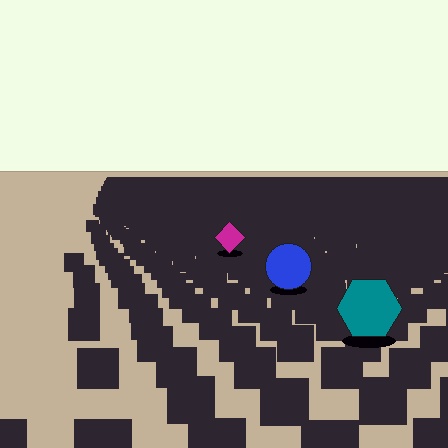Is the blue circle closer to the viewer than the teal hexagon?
No. The teal hexagon is closer — you can tell from the texture gradient: the ground texture is coarser near it.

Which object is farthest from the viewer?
The magenta diamond is farthest from the viewer. It appears smaller and the ground texture around it is denser.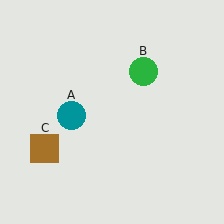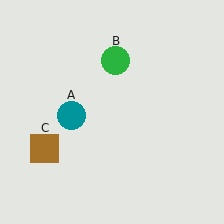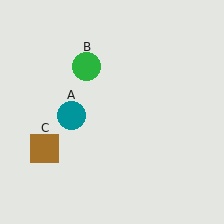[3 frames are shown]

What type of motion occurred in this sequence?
The green circle (object B) rotated counterclockwise around the center of the scene.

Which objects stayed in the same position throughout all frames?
Teal circle (object A) and brown square (object C) remained stationary.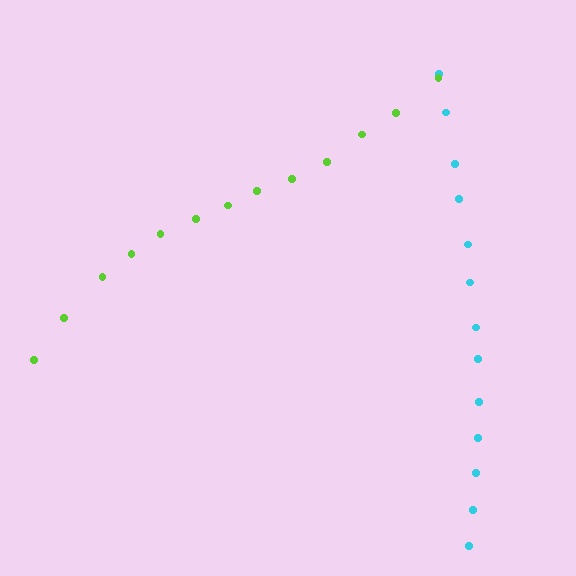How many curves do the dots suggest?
There are 2 distinct paths.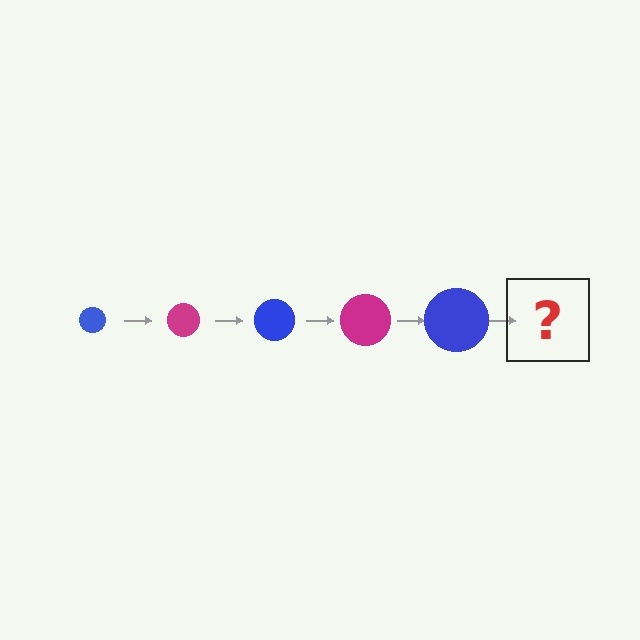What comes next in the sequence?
The next element should be a magenta circle, larger than the previous one.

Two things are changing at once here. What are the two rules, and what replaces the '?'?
The two rules are that the circle grows larger each step and the color cycles through blue and magenta. The '?' should be a magenta circle, larger than the previous one.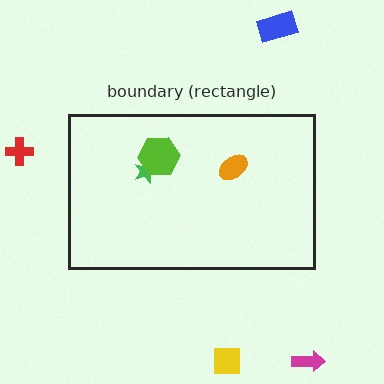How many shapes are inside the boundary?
3 inside, 4 outside.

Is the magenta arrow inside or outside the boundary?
Outside.